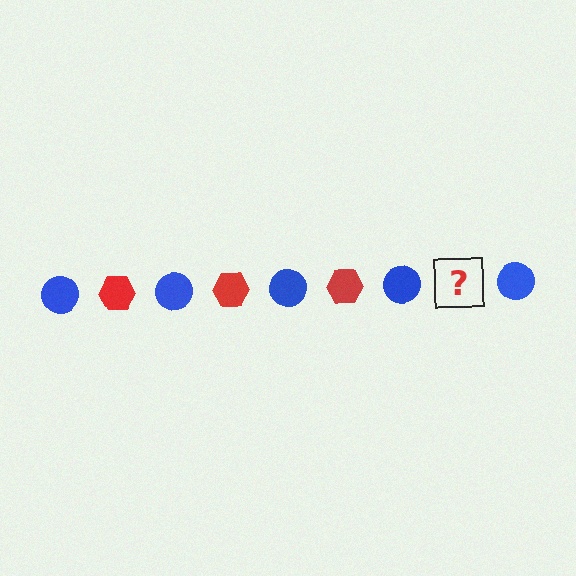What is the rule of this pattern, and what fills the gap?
The rule is that the pattern alternates between blue circle and red hexagon. The gap should be filled with a red hexagon.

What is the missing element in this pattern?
The missing element is a red hexagon.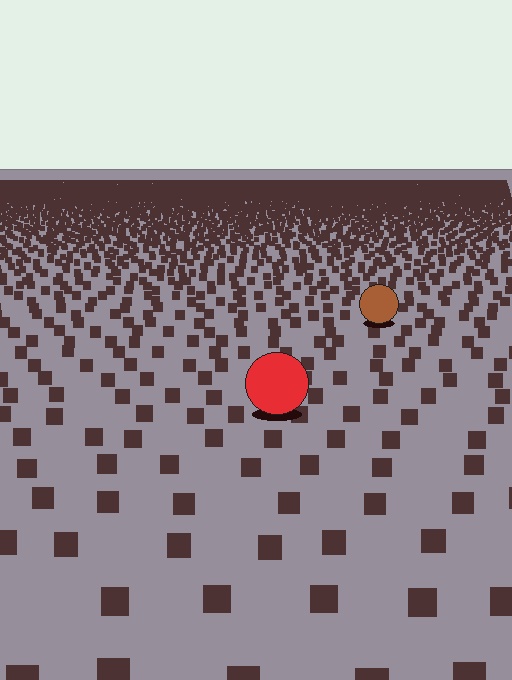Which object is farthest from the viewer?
The brown circle is farthest from the viewer. It appears smaller and the ground texture around it is denser.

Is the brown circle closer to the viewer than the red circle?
No. The red circle is closer — you can tell from the texture gradient: the ground texture is coarser near it.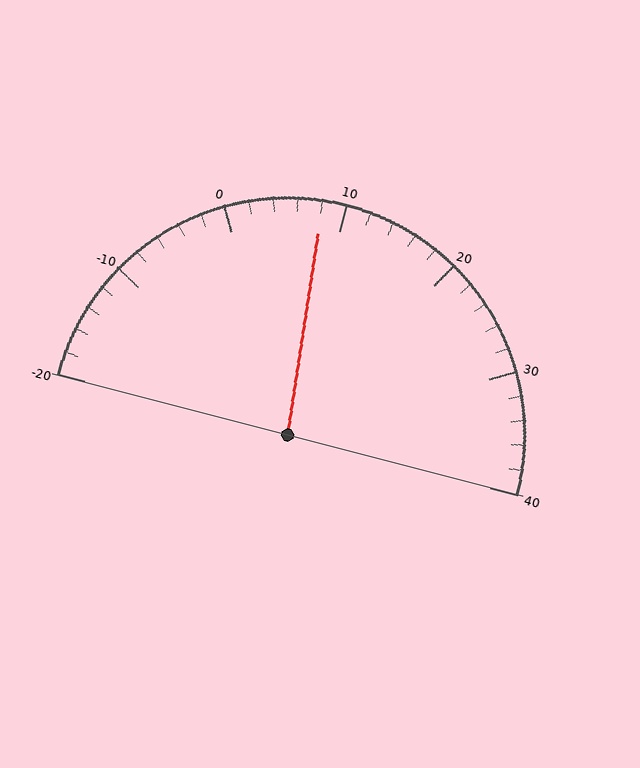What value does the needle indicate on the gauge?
The needle indicates approximately 8.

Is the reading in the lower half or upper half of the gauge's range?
The reading is in the lower half of the range (-20 to 40).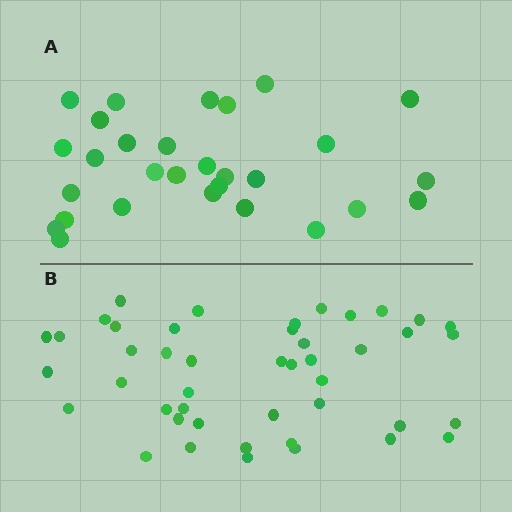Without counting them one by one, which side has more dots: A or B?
Region B (the bottom region) has more dots.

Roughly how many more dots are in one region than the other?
Region B has approximately 15 more dots than region A.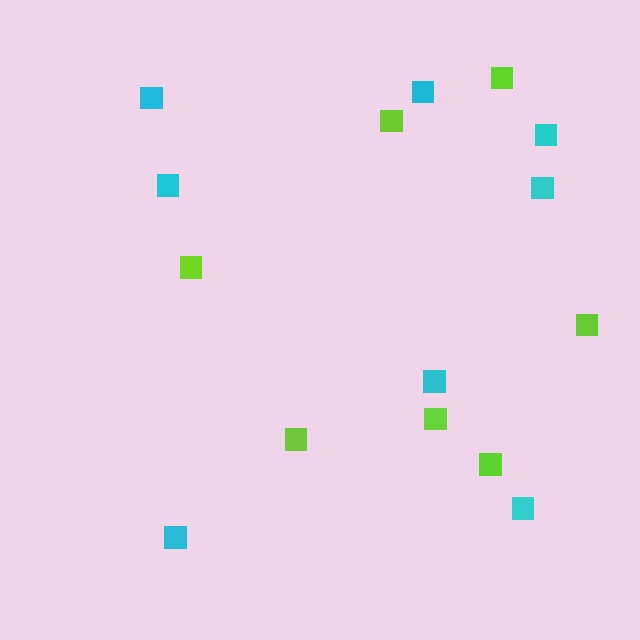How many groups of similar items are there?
There are 2 groups: one group of lime squares (7) and one group of cyan squares (8).